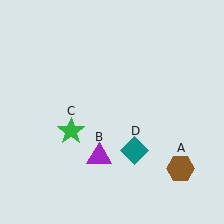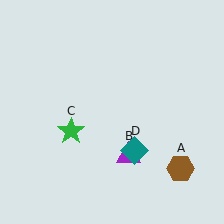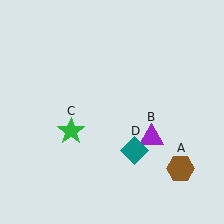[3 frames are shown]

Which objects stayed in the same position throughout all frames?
Brown hexagon (object A) and green star (object C) and teal diamond (object D) remained stationary.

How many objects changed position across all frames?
1 object changed position: purple triangle (object B).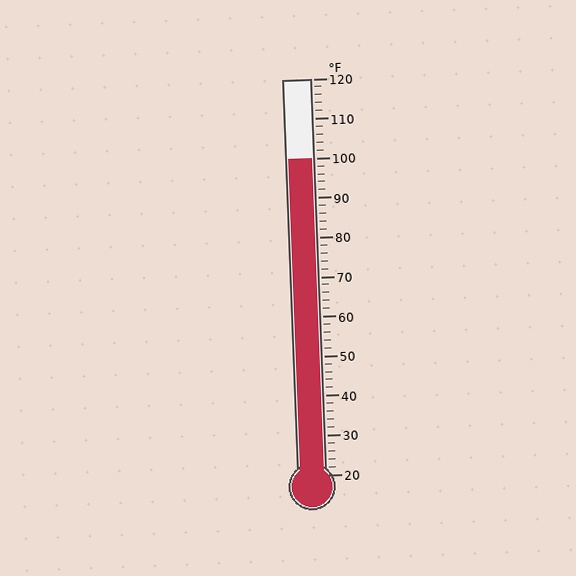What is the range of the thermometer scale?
The thermometer scale ranges from 20°F to 120°F.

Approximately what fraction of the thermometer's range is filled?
The thermometer is filled to approximately 80% of its range.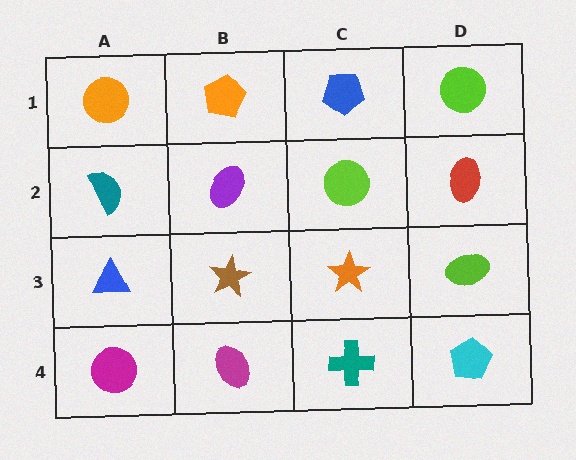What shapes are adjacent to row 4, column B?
A brown star (row 3, column B), a magenta circle (row 4, column A), a teal cross (row 4, column C).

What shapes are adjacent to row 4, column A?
A blue triangle (row 3, column A), a magenta ellipse (row 4, column B).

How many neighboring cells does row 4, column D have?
2.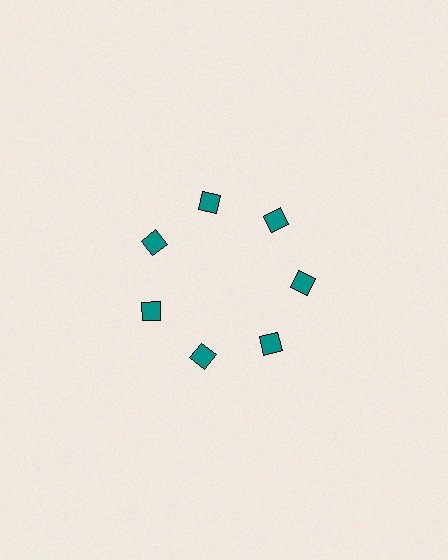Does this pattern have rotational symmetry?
Yes, this pattern has 7-fold rotational symmetry. It looks the same after rotating 51 degrees around the center.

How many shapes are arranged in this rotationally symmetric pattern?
There are 7 shapes, arranged in 7 groups of 1.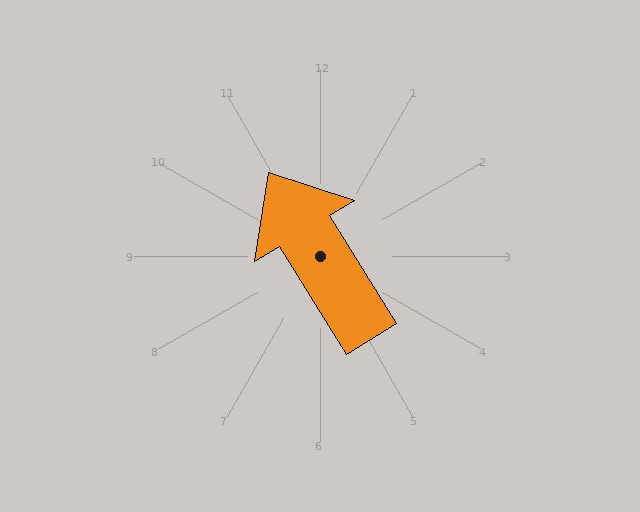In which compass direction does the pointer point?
Northwest.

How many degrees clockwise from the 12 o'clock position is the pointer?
Approximately 328 degrees.